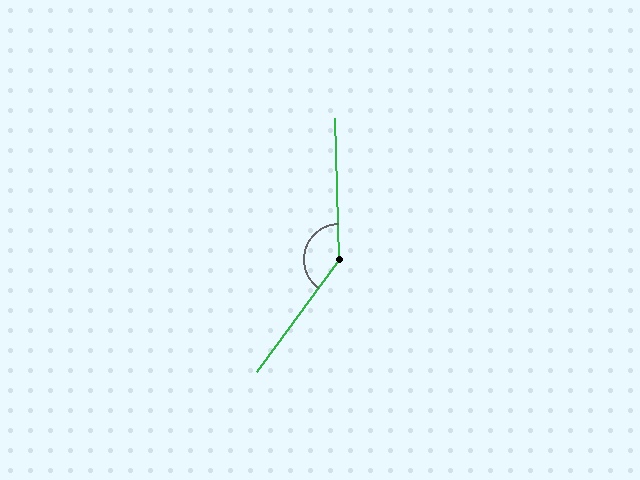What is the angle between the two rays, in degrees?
Approximately 142 degrees.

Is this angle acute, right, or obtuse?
It is obtuse.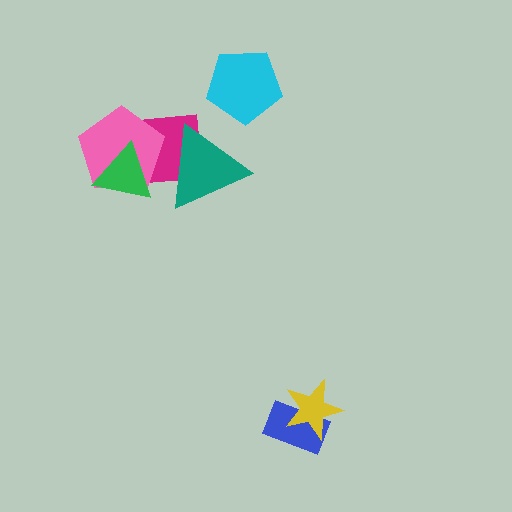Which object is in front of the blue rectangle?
The yellow star is in front of the blue rectangle.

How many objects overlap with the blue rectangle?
1 object overlaps with the blue rectangle.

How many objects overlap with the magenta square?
3 objects overlap with the magenta square.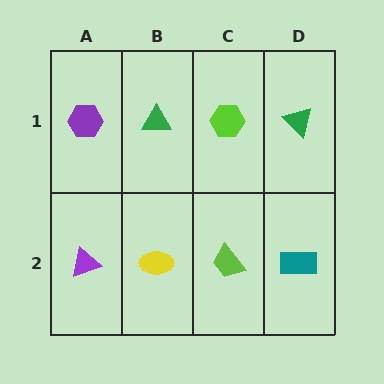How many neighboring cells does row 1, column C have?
3.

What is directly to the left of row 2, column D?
A lime trapezoid.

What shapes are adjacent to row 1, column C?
A lime trapezoid (row 2, column C), a green triangle (row 1, column B), a green triangle (row 1, column D).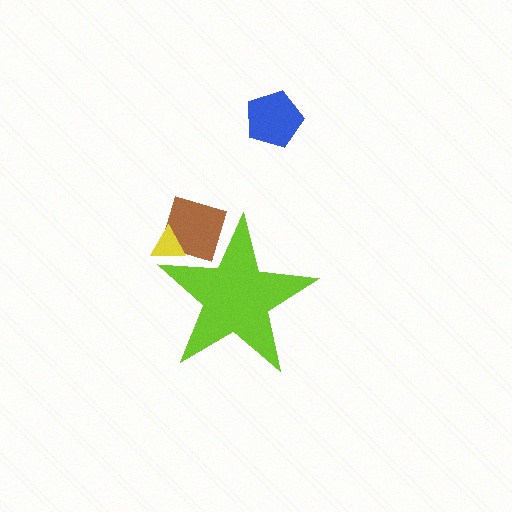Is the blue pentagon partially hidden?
No, the blue pentagon is fully visible.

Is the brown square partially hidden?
Yes, the brown square is partially hidden behind the lime star.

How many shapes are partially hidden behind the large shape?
2 shapes are partially hidden.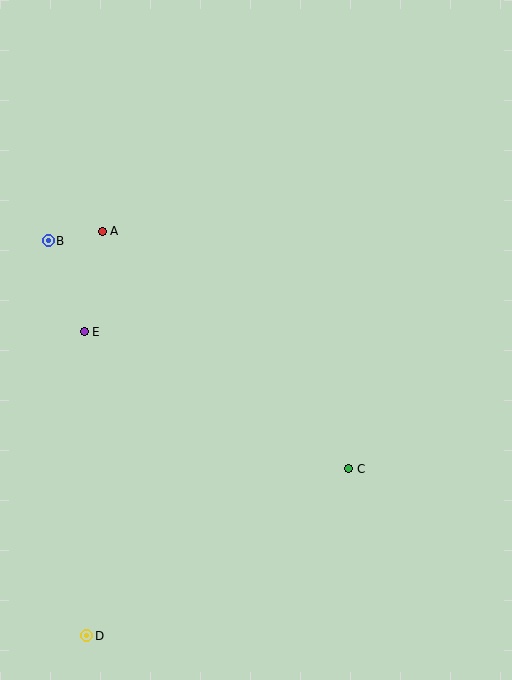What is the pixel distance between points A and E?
The distance between A and E is 102 pixels.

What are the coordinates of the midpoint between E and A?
The midpoint between E and A is at (93, 282).